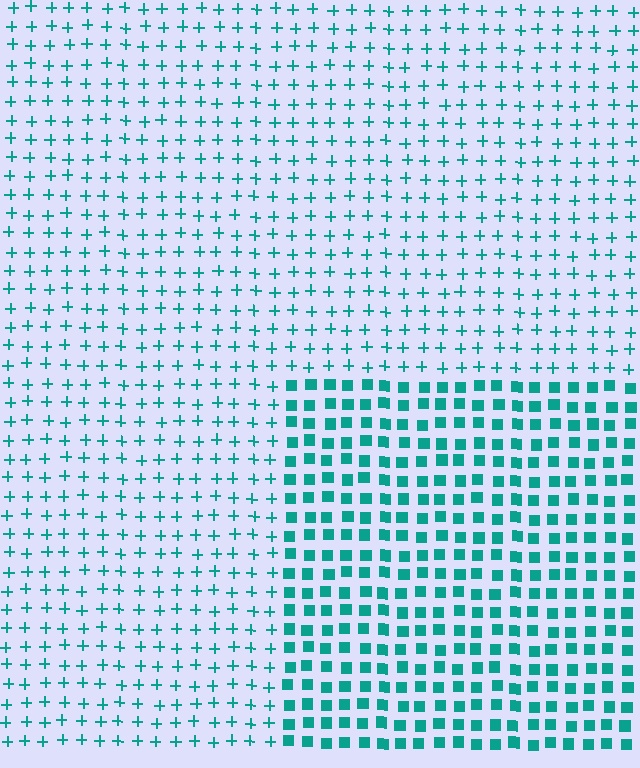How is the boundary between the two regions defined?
The boundary is defined by a change in element shape: squares inside vs. plus signs outside. All elements share the same color and spacing.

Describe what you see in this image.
The image is filled with small teal elements arranged in a uniform grid. A rectangle-shaped region contains squares, while the surrounding area contains plus signs. The boundary is defined purely by the change in element shape.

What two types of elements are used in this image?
The image uses squares inside the rectangle region and plus signs outside it.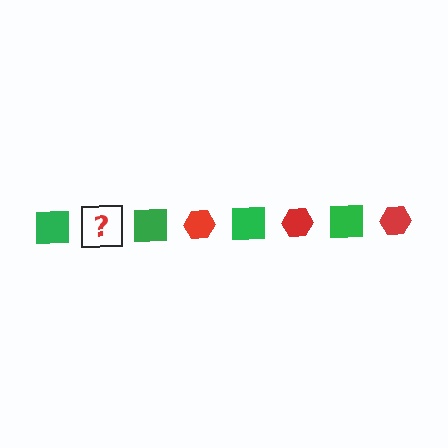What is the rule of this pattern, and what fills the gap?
The rule is that the pattern alternates between green square and red hexagon. The gap should be filled with a red hexagon.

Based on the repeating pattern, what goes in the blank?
The blank should be a red hexagon.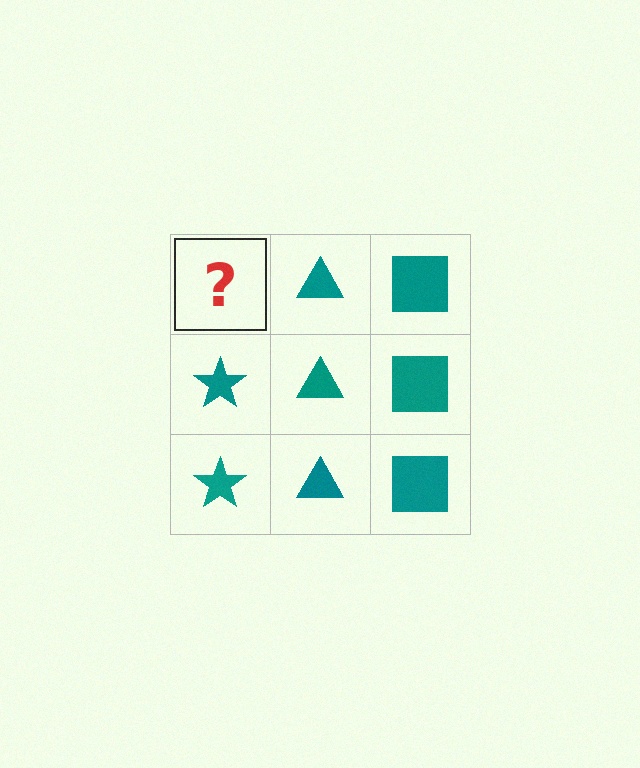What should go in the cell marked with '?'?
The missing cell should contain a teal star.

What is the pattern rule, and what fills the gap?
The rule is that each column has a consistent shape. The gap should be filled with a teal star.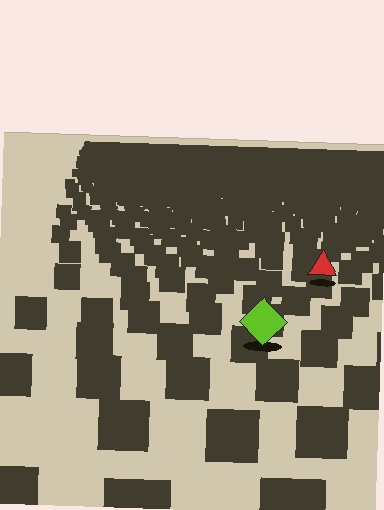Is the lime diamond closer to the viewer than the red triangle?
Yes. The lime diamond is closer — you can tell from the texture gradient: the ground texture is coarser near it.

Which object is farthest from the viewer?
The red triangle is farthest from the viewer. It appears smaller and the ground texture around it is denser.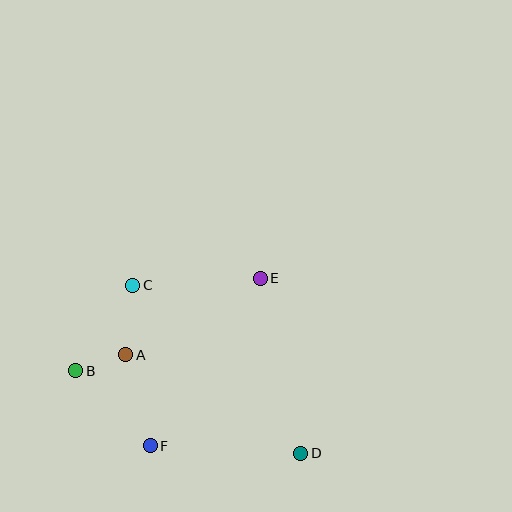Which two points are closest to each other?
Points A and B are closest to each other.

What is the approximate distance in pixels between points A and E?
The distance between A and E is approximately 155 pixels.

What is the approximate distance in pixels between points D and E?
The distance between D and E is approximately 179 pixels.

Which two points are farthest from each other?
Points B and D are farthest from each other.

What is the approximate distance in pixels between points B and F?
The distance between B and F is approximately 106 pixels.